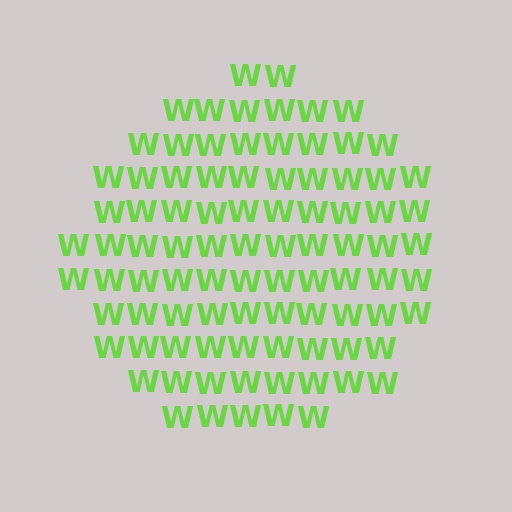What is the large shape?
The large shape is a circle.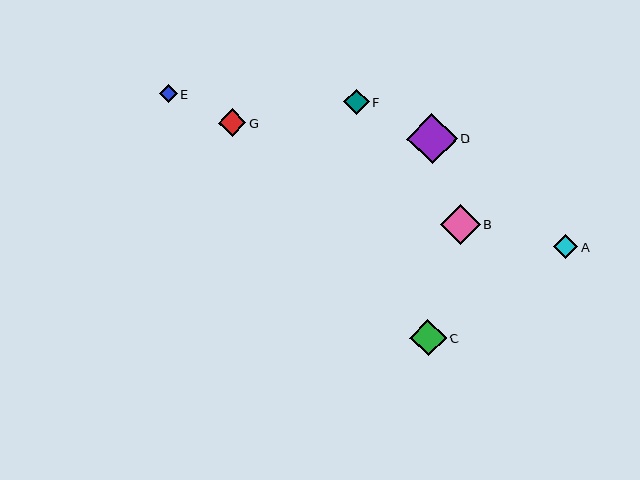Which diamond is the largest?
Diamond D is the largest with a size of approximately 50 pixels.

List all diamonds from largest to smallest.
From largest to smallest: D, B, C, G, F, A, E.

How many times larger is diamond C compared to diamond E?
Diamond C is approximately 2.0 times the size of diamond E.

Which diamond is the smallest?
Diamond E is the smallest with a size of approximately 18 pixels.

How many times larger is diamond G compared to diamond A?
Diamond G is approximately 1.2 times the size of diamond A.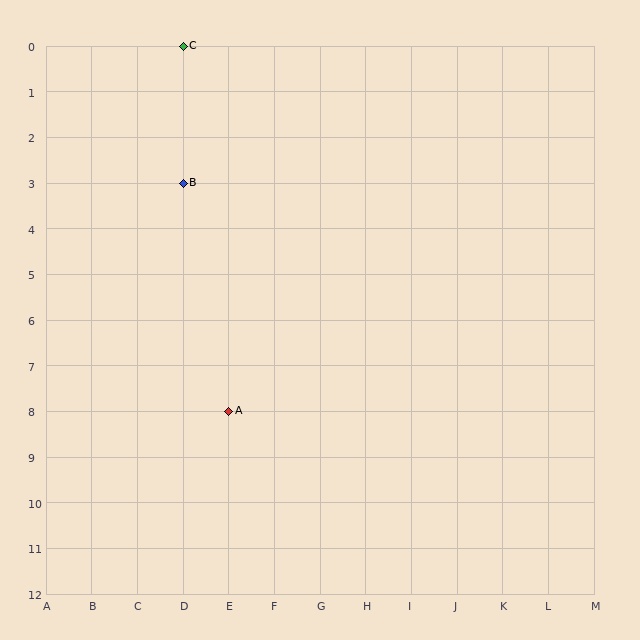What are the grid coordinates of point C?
Point C is at grid coordinates (D, 0).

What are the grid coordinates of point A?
Point A is at grid coordinates (E, 8).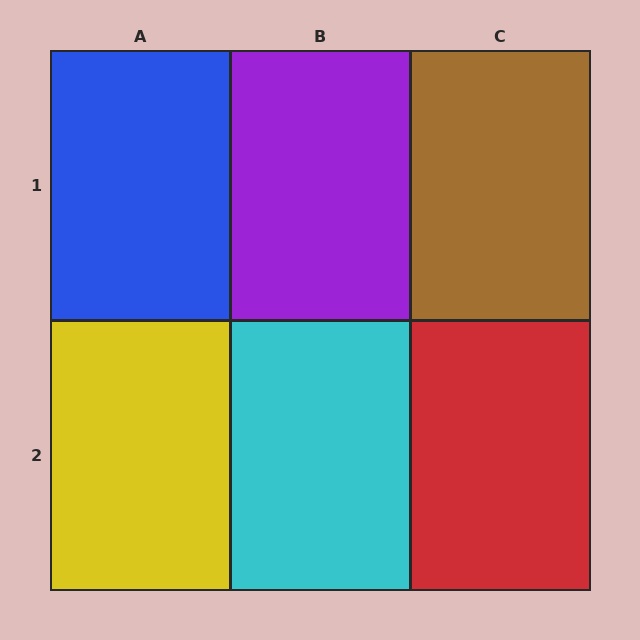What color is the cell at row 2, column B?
Cyan.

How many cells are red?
1 cell is red.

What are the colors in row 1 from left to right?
Blue, purple, brown.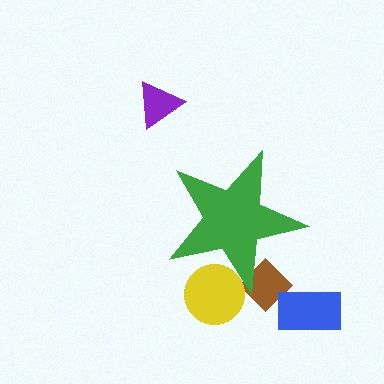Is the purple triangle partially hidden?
No, the purple triangle is fully visible.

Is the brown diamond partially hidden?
Yes, the brown diamond is partially hidden behind the green star.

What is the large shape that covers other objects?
A green star.